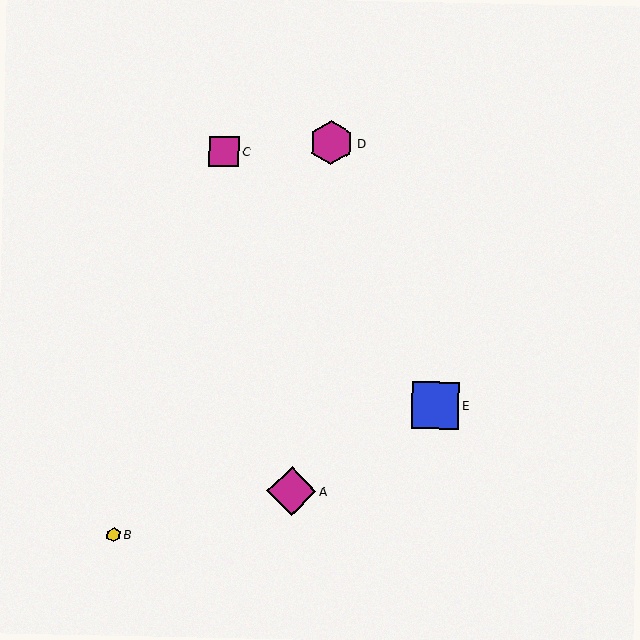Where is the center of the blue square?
The center of the blue square is at (436, 405).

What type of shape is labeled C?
Shape C is a magenta square.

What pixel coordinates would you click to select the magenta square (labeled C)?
Click at (224, 152) to select the magenta square C.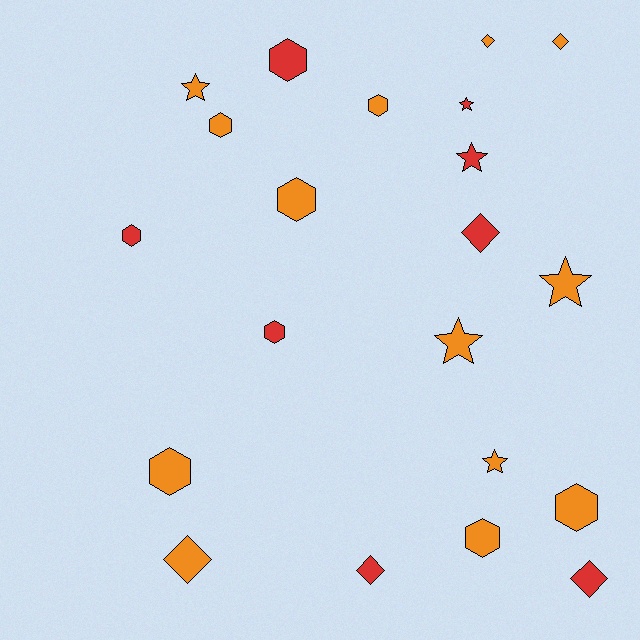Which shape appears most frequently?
Hexagon, with 9 objects.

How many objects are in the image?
There are 21 objects.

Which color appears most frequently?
Orange, with 13 objects.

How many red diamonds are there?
There are 3 red diamonds.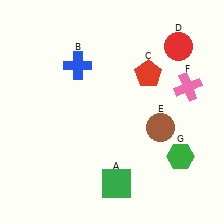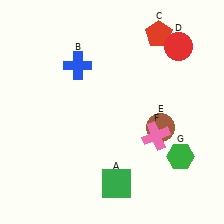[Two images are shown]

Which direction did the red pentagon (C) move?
The red pentagon (C) moved up.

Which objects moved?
The objects that moved are: the red pentagon (C), the pink cross (F).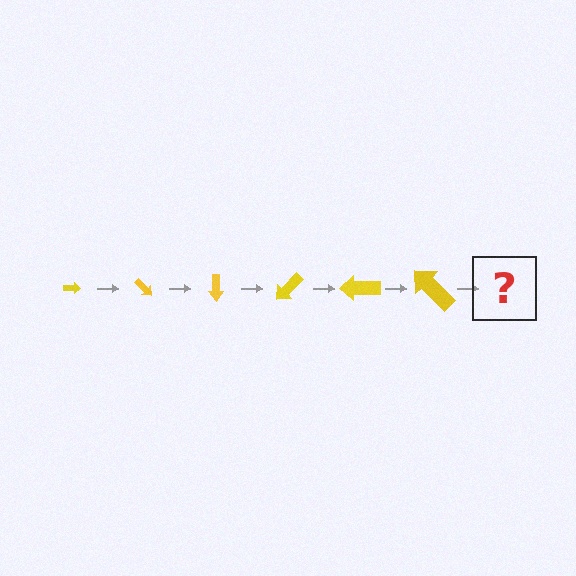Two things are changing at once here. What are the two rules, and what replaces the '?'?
The two rules are that the arrow grows larger each step and it rotates 45 degrees each step. The '?' should be an arrow, larger than the previous one and rotated 270 degrees from the start.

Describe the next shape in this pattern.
It should be an arrow, larger than the previous one and rotated 270 degrees from the start.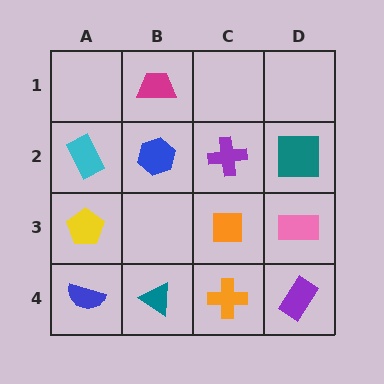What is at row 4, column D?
A purple rectangle.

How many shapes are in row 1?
1 shape.